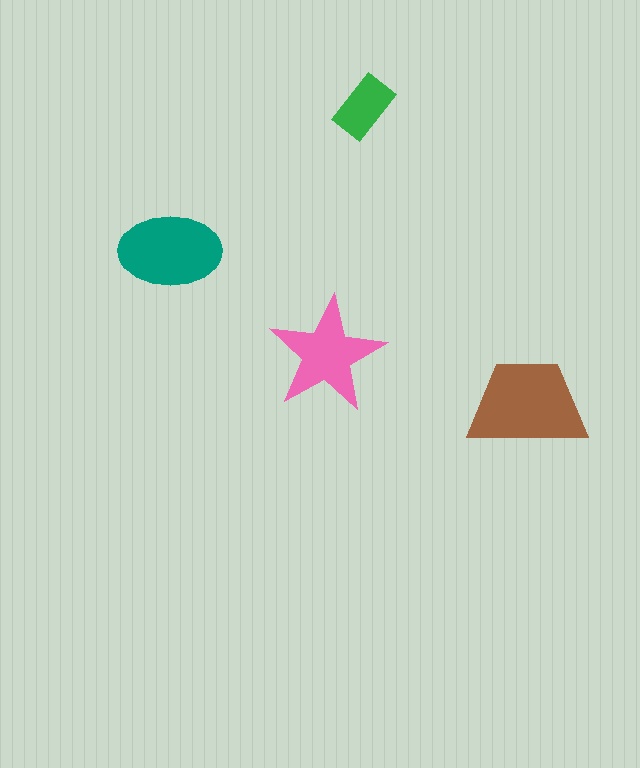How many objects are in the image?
There are 4 objects in the image.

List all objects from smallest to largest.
The green rectangle, the pink star, the teal ellipse, the brown trapezoid.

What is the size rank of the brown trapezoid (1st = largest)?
1st.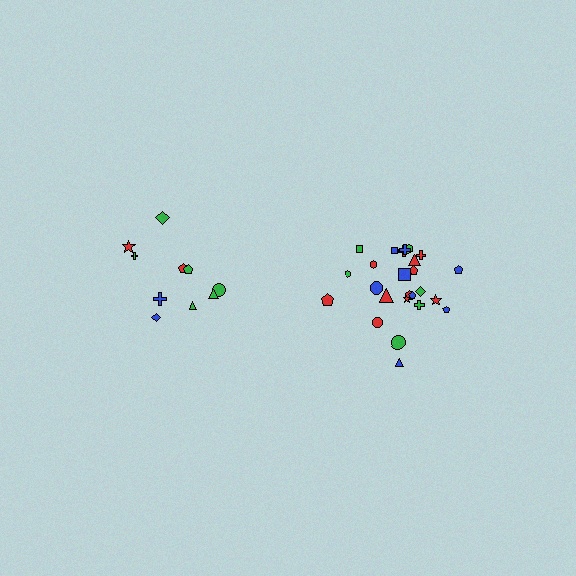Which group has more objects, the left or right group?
The right group.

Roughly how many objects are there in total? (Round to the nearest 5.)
Roughly 35 objects in total.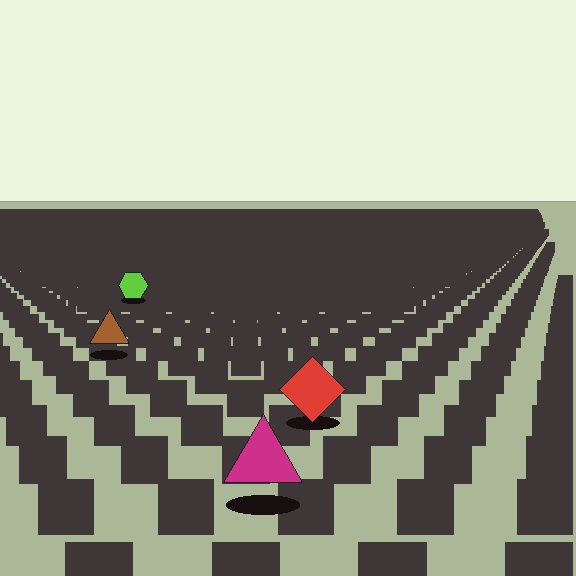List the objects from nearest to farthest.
From nearest to farthest: the magenta triangle, the red diamond, the brown triangle, the lime hexagon.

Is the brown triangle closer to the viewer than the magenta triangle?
No. The magenta triangle is closer — you can tell from the texture gradient: the ground texture is coarser near it.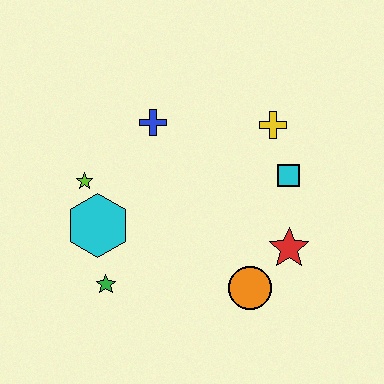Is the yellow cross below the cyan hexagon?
No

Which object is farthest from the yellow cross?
The green star is farthest from the yellow cross.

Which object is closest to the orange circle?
The red star is closest to the orange circle.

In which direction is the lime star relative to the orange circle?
The lime star is to the left of the orange circle.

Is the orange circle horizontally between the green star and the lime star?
No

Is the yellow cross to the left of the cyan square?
Yes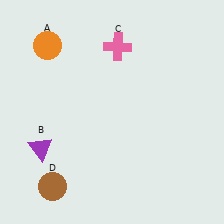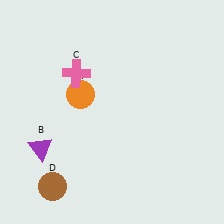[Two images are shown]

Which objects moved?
The objects that moved are: the orange circle (A), the pink cross (C).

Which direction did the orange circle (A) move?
The orange circle (A) moved down.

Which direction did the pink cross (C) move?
The pink cross (C) moved left.